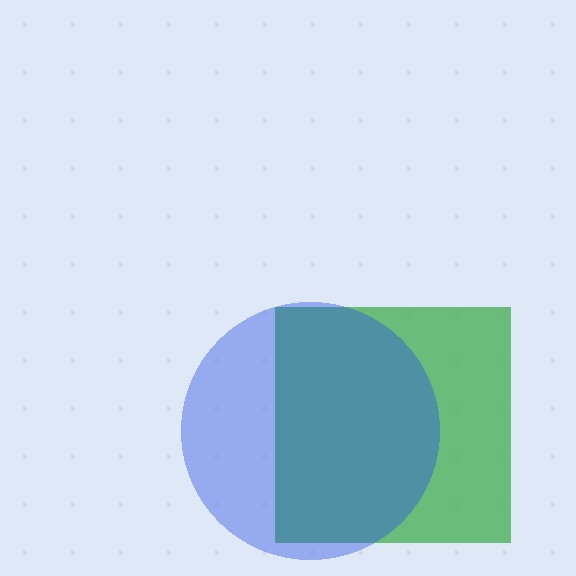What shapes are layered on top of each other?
The layered shapes are: a green square, a blue circle.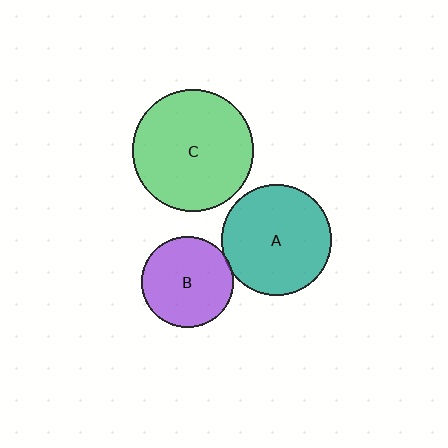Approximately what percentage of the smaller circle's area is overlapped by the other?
Approximately 5%.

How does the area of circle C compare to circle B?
Approximately 1.8 times.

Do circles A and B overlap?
Yes.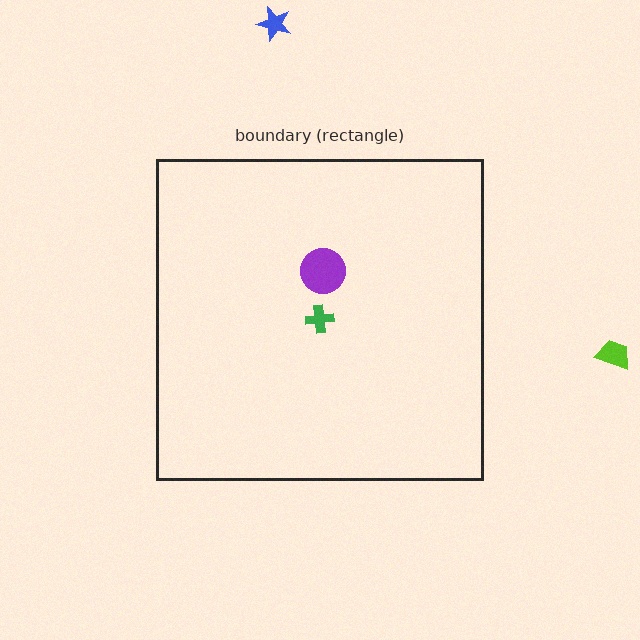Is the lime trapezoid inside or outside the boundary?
Outside.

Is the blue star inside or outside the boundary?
Outside.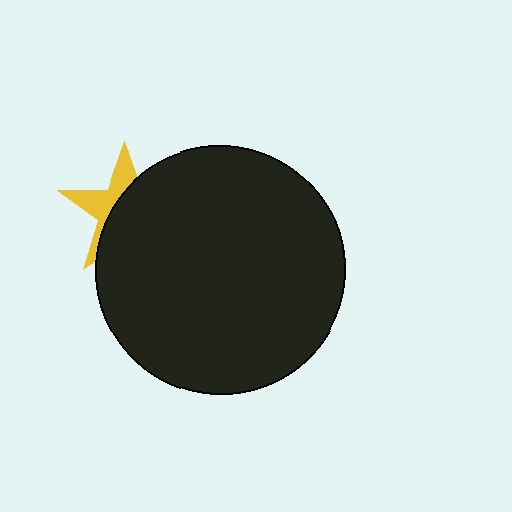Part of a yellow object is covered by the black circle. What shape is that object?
It is a star.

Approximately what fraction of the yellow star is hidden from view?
Roughly 63% of the yellow star is hidden behind the black circle.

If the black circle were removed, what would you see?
You would see the complete yellow star.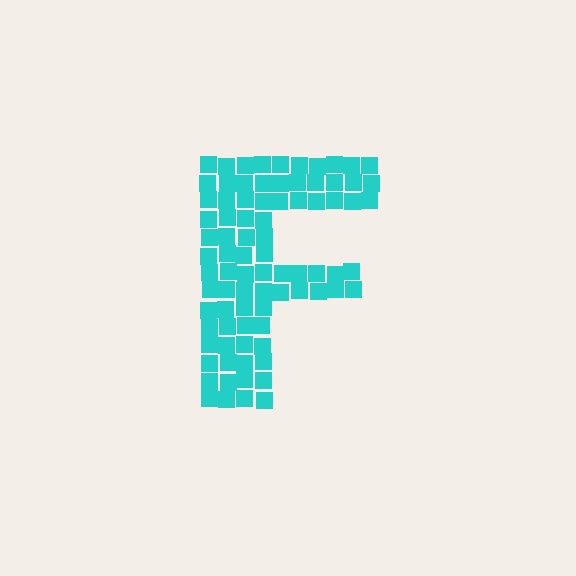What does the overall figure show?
The overall figure shows the letter F.